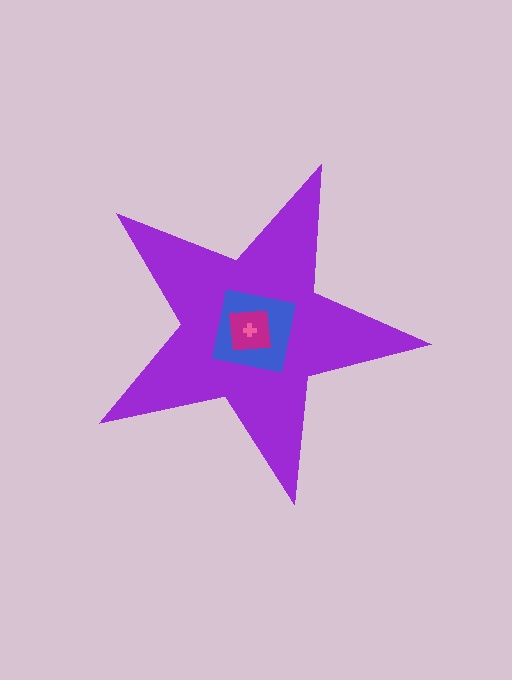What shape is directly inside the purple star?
The blue square.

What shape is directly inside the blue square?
The magenta square.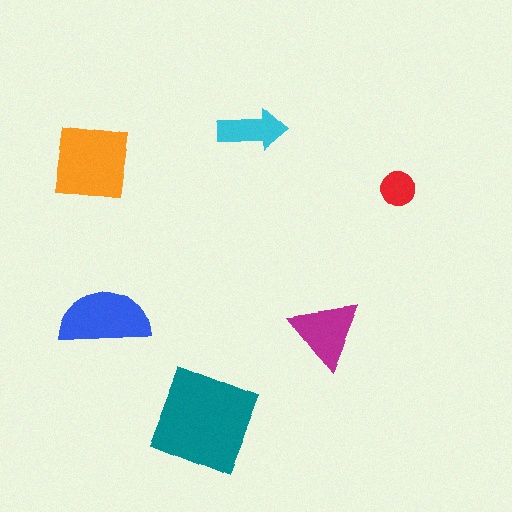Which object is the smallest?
The red circle.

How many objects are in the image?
There are 6 objects in the image.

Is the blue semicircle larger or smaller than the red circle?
Larger.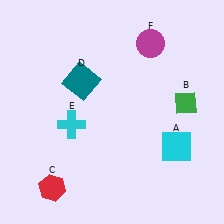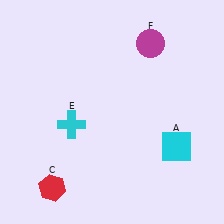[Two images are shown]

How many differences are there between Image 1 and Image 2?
There are 2 differences between the two images.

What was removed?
The green diamond (B), the teal square (D) were removed in Image 2.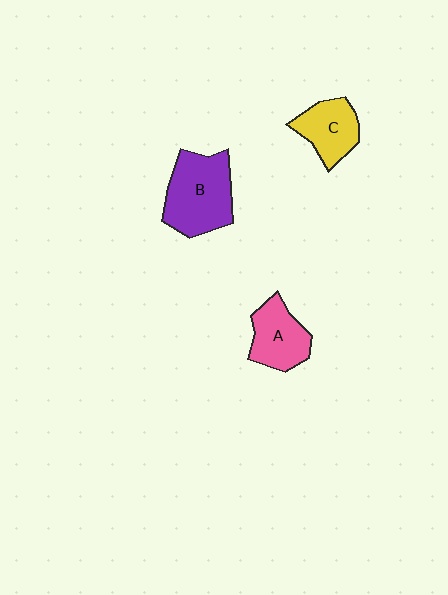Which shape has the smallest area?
Shape C (yellow).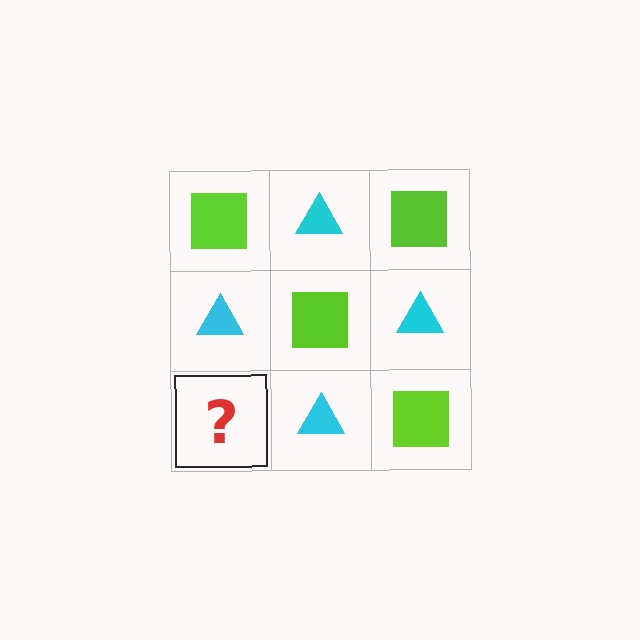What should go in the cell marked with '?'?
The missing cell should contain a lime square.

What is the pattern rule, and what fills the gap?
The rule is that it alternates lime square and cyan triangle in a checkerboard pattern. The gap should be filled with a lime square.